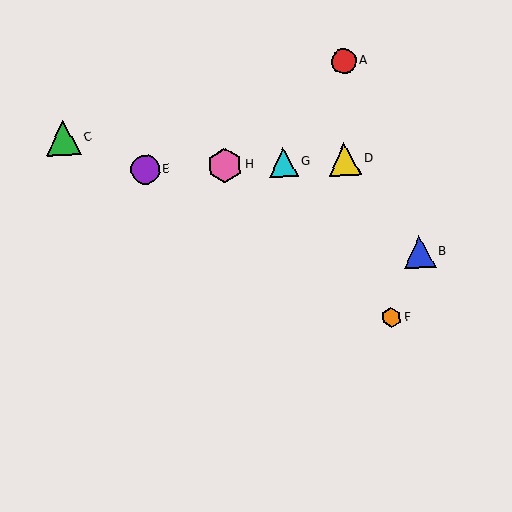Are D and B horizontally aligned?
No, D is at y≈159 and B is at y≈252.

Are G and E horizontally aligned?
Yes, both are at y≈163.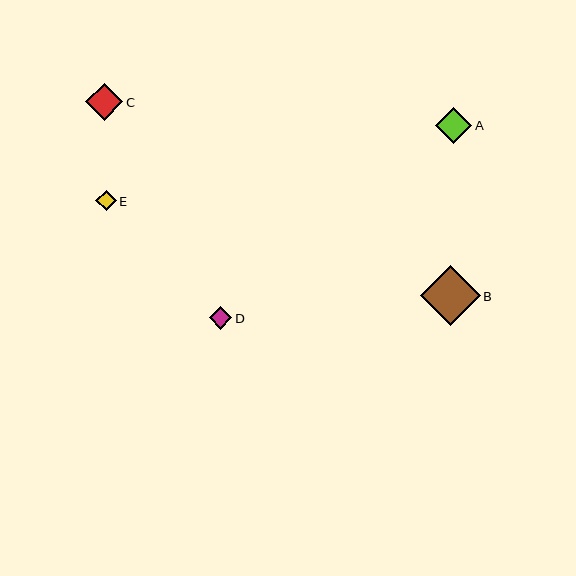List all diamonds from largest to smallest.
From largest to smallest: B, C, A, D, E.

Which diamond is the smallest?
Diamond E is the smallest with a size of approximately 21 pixels.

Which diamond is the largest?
Diamond B is the largest with a size of approximately 60 pixels.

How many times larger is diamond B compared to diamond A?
Diamond B is approximately 1.6 times the size of diamond A.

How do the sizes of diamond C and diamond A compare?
Diamond C and diamond A are approximately the same size.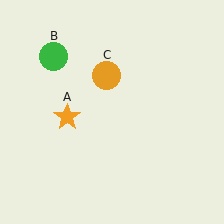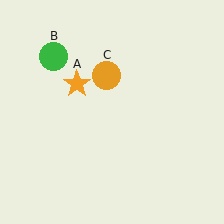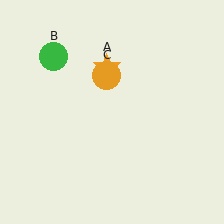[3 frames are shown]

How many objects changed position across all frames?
1 object changed position: orange star (object A).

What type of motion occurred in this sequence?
The orange star (object A) rotated clockwise around the center of the scene.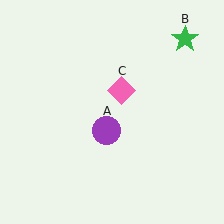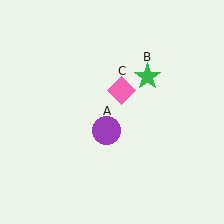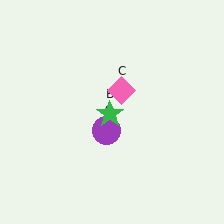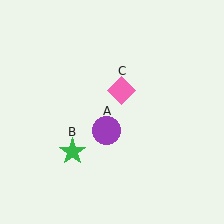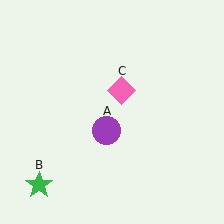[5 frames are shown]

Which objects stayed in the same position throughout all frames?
Purple circle (object A) and pink diamond (object C) remained stationary.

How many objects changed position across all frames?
1 object changed position: green star (object B).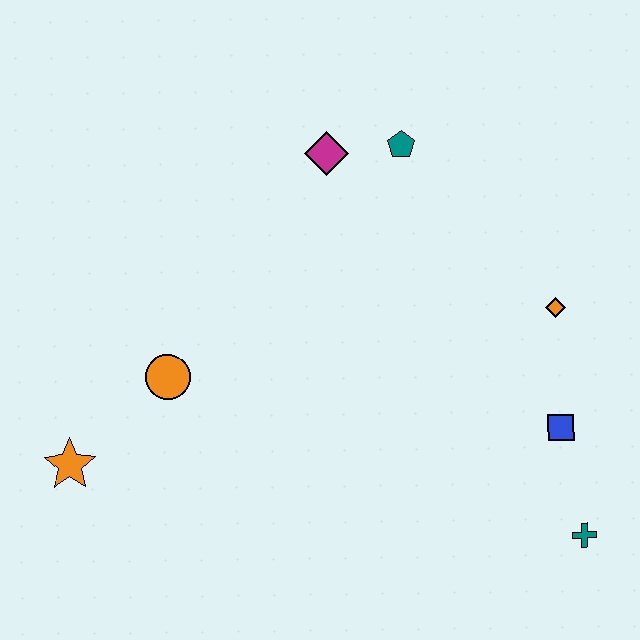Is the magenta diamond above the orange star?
Yes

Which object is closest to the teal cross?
The blue square is closest to the teal cross.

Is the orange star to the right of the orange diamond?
No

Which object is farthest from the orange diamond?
The orange star is farthest from the orange diamond.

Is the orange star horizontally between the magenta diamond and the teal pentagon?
No